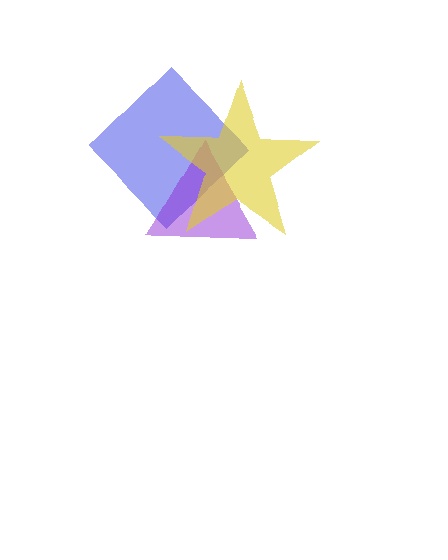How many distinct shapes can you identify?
There are 3 distinct shapes: a blue diamond, a purple triangle, a yellow star.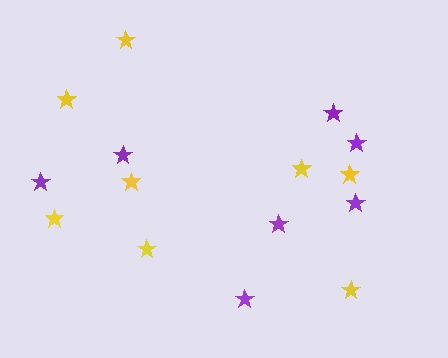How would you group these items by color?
There are 2 groups: one group of yellow stars (8) and one group of purple stars (7).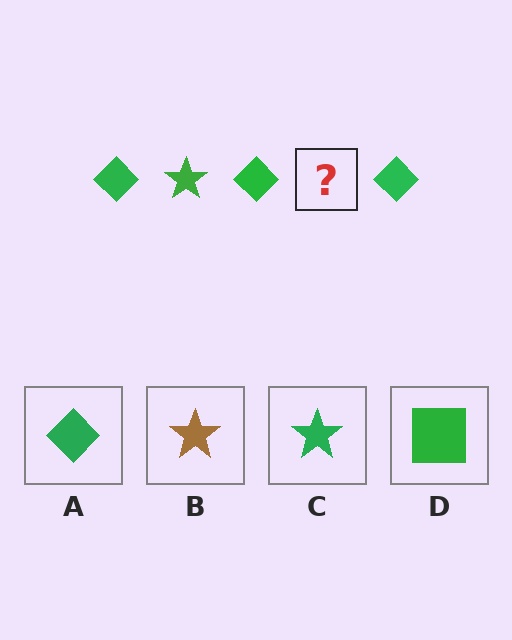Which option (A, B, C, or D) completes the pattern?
C.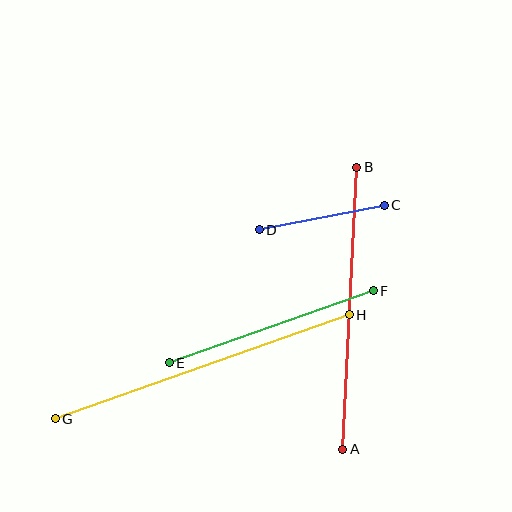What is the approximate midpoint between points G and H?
The midpoint is at approximately (202, 367) pixels.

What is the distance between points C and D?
The distance is approximately 128 pixels.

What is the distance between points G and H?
The distance is approximately 312 pixels.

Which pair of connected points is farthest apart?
Points G and H are farthest apart.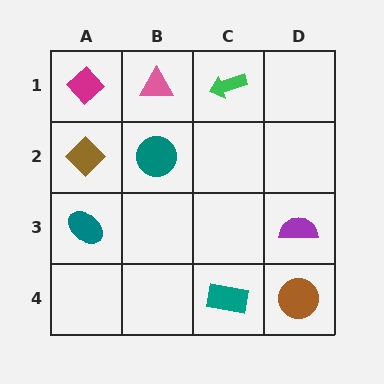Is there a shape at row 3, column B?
No, that cell is empty.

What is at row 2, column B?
A teal circle.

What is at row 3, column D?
A purple semicircle.